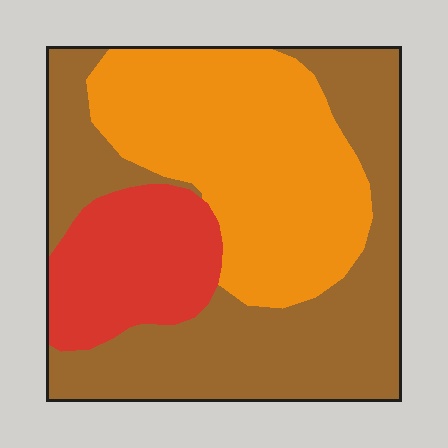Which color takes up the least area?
Red, at roughly 20%.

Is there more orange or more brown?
Brown.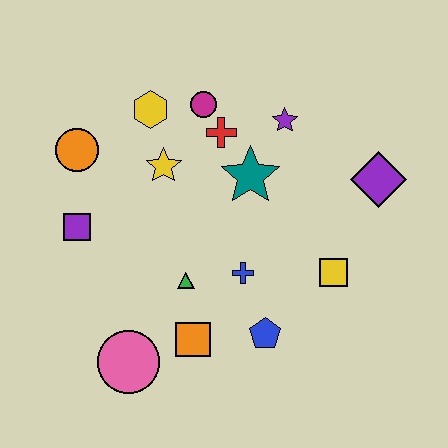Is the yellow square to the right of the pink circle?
Yes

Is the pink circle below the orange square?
Yes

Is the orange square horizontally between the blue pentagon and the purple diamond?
No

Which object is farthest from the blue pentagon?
The orange circle is farthest from the blue pentagon.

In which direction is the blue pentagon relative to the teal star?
The blue pentagon is below the teal star.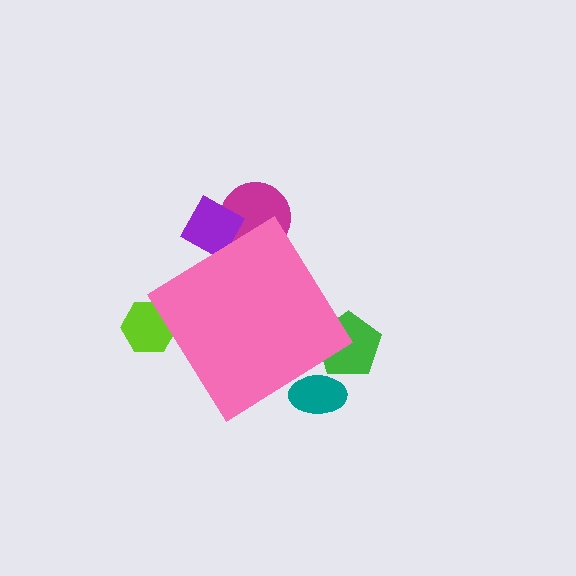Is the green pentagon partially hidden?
Yes, the green pentagon is partially hidden behind the pink diamond.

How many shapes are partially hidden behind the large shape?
5 shapes are partially hidden.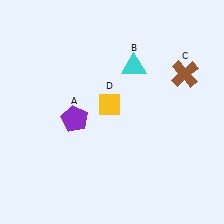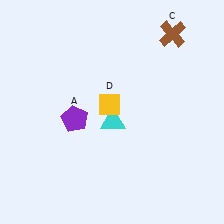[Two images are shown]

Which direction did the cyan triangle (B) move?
The cyan triangle (B) moved down.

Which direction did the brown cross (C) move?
The brown cross (C) moved up.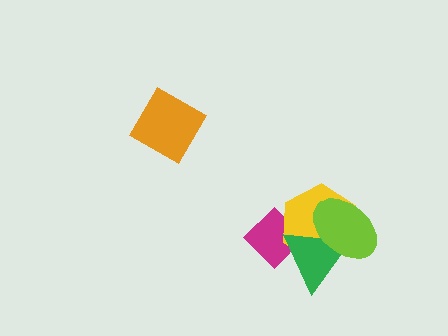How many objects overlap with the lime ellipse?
2 objects overlap with the lime ellipse.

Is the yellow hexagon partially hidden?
Yes, it is partially covered by another shape.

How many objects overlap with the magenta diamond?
2 objects overlap with the magenta diamond.